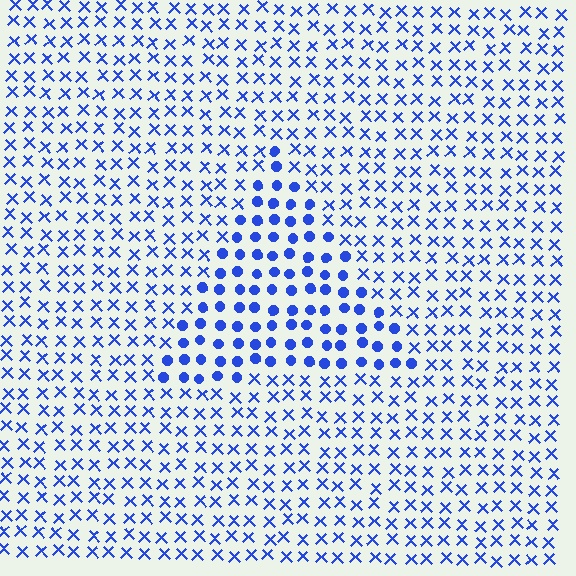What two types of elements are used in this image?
The image uses circles inside the triangle region and X marks outside it.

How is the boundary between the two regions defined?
The boundary is defined by a change in element shape: circles inside vs. X marks outside. All elements share the same color and spacing.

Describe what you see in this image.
The image is filled with small blue elements arranged in a uniform grid. A triangle-shaped region contains circles, while the surrounding area contains X marks. The boundary is defined purely by the change in element shape.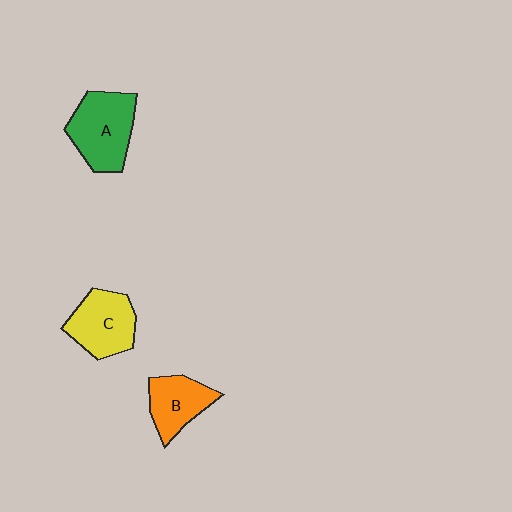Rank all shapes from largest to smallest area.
From largest to smallest: A (green), C (yellow), B (orange).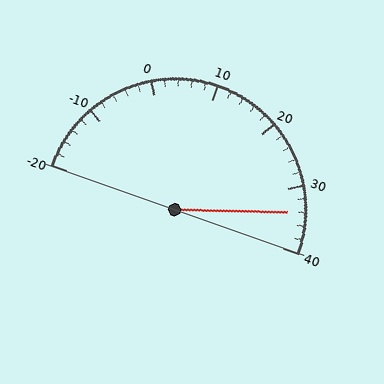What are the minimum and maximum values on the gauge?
The gauge ranges from -20 to 40.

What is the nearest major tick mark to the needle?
The nearest major tick mark is 30.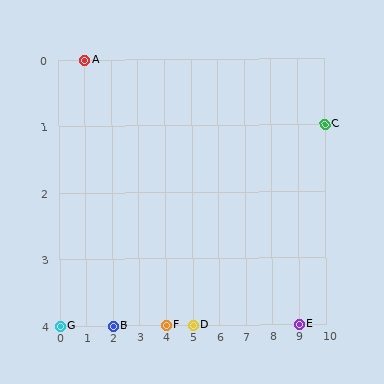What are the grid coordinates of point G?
Point G is at grid coordinates (0, 4).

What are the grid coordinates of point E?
Point E is at grid coordinates (9, 4).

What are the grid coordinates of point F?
Point F is at grid coordinates (4, 4).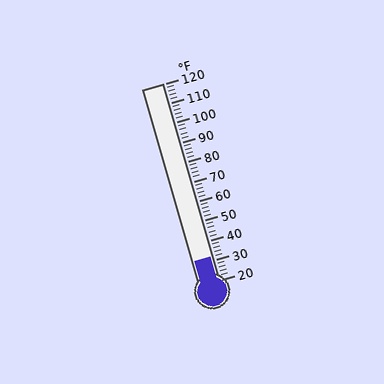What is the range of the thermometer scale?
The thermometer scale ranges from 20°F to 120°F.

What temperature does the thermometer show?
The thermometer shows approximately 32°F.